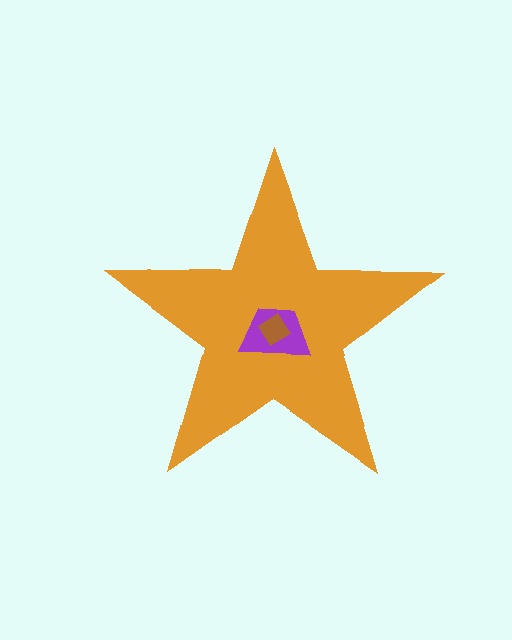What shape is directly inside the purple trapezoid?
The brown diamond.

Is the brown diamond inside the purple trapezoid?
Yes.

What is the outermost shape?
The orange star.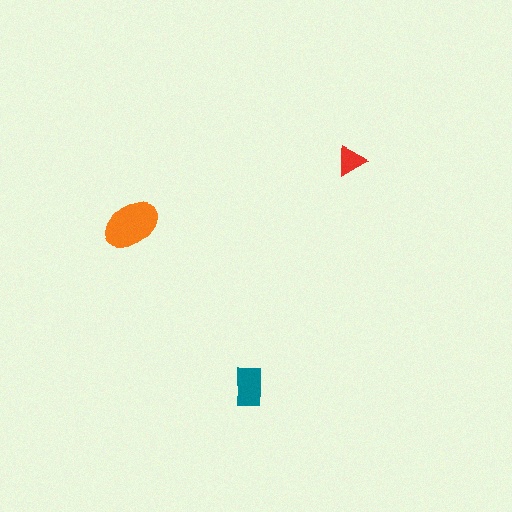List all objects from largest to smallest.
The orange ellipse, the teal rectangle, the red triangle.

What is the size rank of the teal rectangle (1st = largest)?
2nd.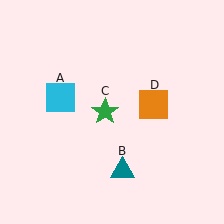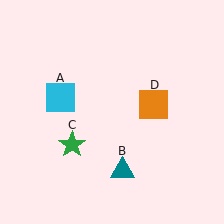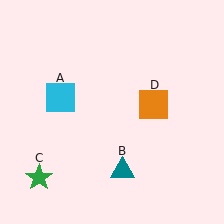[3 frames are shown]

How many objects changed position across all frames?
1 object changed position: green star (object C).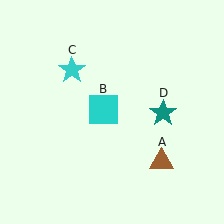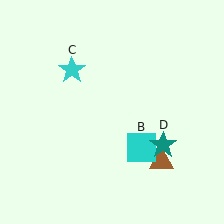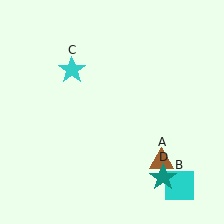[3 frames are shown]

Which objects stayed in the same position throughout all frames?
Brown triangle (object A) and cyan star (object C) remained stationary.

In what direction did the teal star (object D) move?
The teal star (object D) moved down.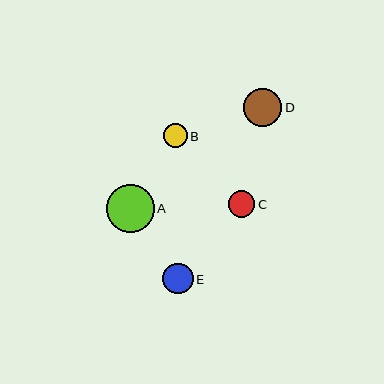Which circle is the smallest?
Circle B is the smallest with a size of approximately 23 pixels.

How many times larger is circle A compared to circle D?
Circle A is approximately 1.3 times the size of circle D.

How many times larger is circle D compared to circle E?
Circle D is approximately 1.3 times the size of circle E.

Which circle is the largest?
Circle A is the largest with a size of approximately 48 pixels.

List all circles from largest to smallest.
From largest to smallest: A, D, E, C, B.